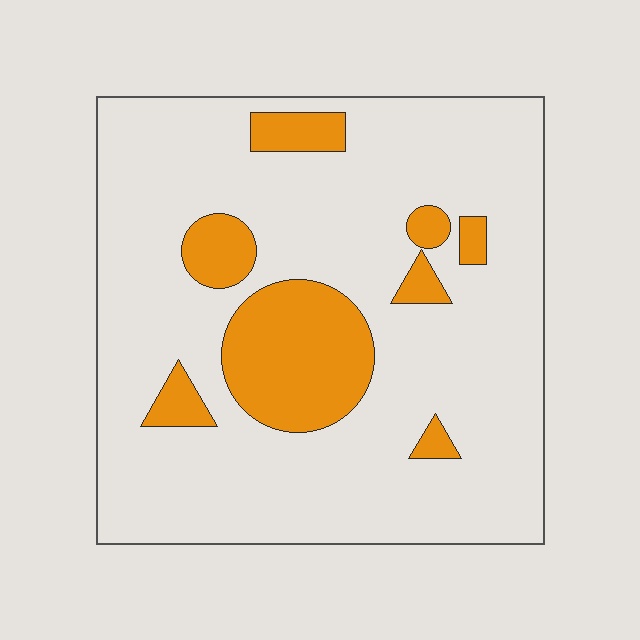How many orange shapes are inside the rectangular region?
8.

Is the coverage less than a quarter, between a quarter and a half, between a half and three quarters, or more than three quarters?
Less than a quarter.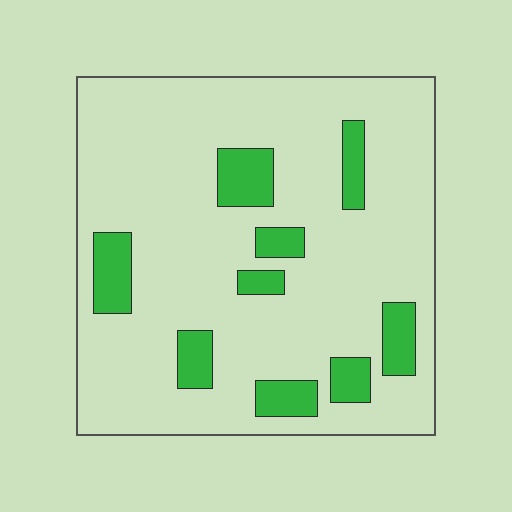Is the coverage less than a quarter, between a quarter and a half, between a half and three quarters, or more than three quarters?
Less than a quarter.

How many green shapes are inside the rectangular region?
9.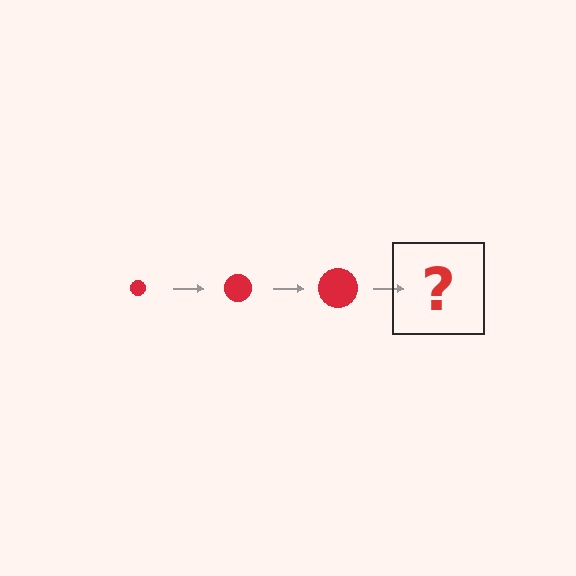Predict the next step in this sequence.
The next step is a red circle, larger than the previous one.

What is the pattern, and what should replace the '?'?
The pattern is that the circle gets progressively larger each step. The '?' should be a red circle, larger than the previous one.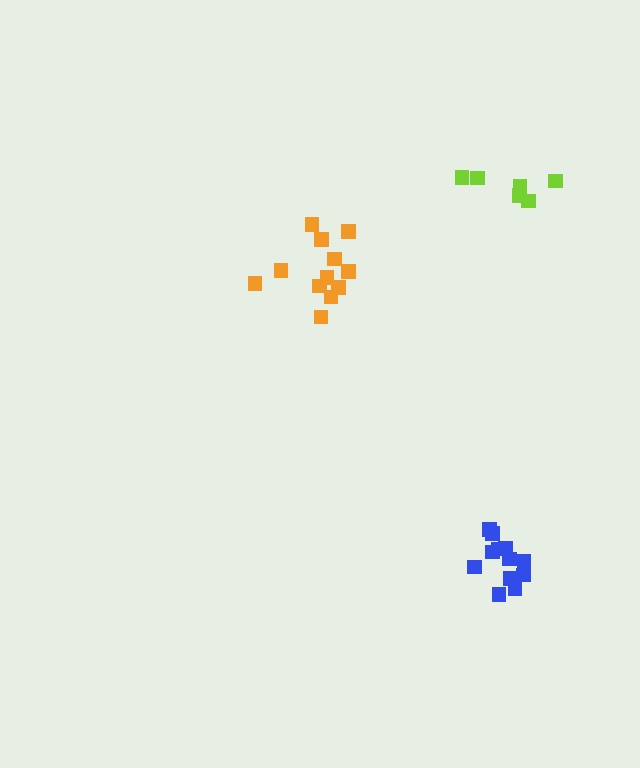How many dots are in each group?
Group 1: 12 dots, Group 2: 6 dots, Group 3: 12 dots (30 total).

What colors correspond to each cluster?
The clusters are colored: orange, lime, blue.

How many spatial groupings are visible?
There are 3 spatial groupings.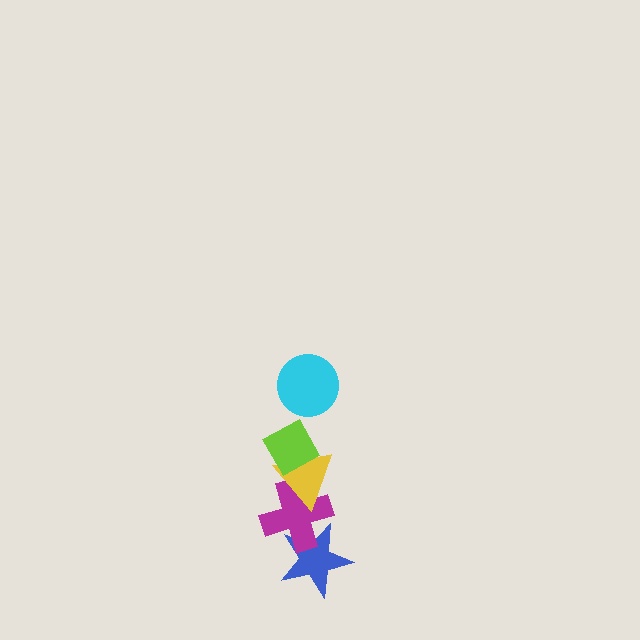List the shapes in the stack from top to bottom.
From top to bottom: the cyan circle, the lime diamond, the yellow triangle, the magenta cross, the blue star.